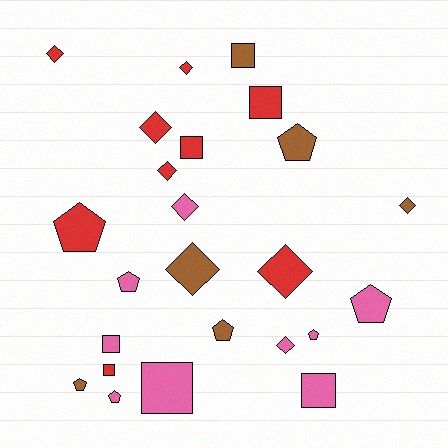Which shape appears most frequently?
Diamond, with 9 objects.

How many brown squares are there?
There is 1 brown square.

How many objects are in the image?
There are 24 objects.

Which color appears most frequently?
Red, with 9 objects.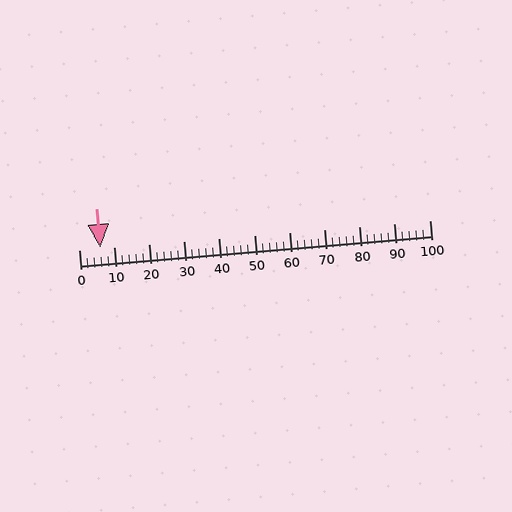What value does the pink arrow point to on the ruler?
The pink arrow points to approximately 6.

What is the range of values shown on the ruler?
The ruler shows values from 0 to 100.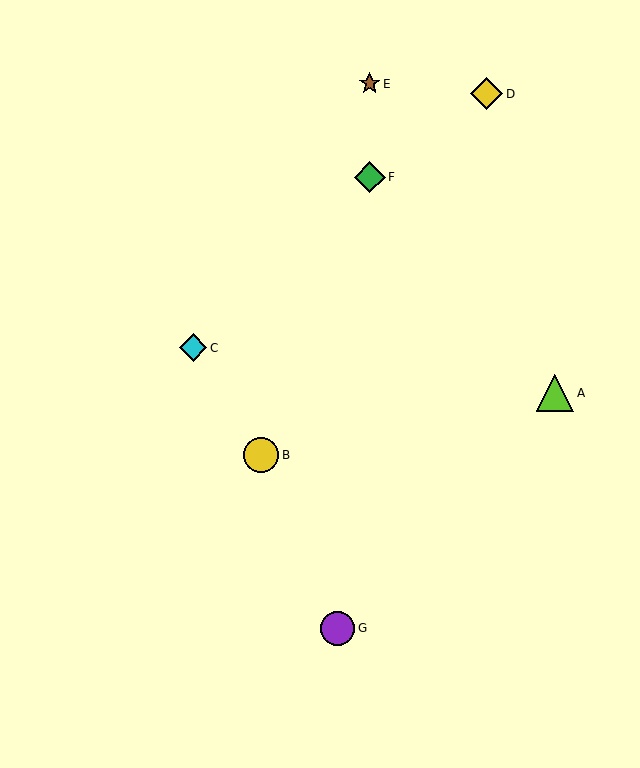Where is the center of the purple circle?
The center of the purple circle is at (338, 628).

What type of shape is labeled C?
Shape C is a cyan diamond.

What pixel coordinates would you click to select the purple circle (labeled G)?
Click at (338, 628) to select the purple circle G.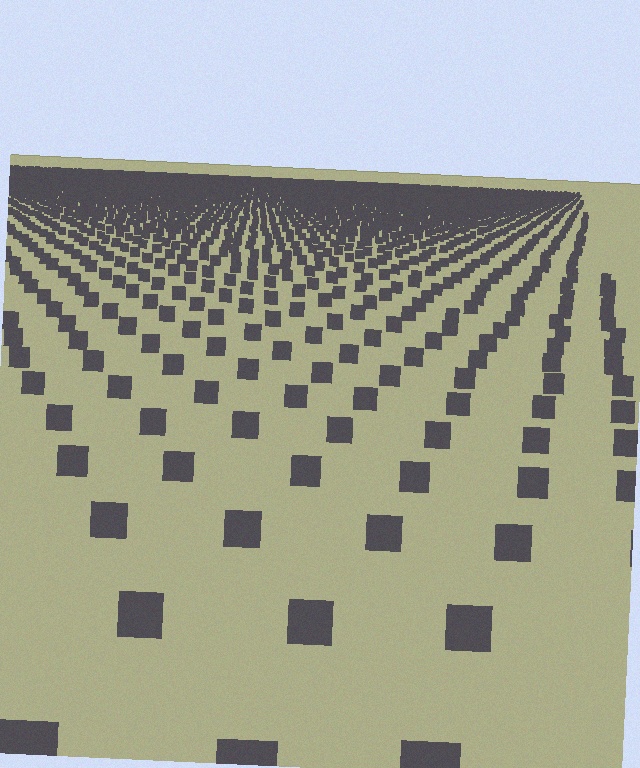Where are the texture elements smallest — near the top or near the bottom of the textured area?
Near the top.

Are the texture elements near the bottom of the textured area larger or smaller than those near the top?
Larger. Near the bottom, elements are closer to the viewer and appear at a bigger on-screen size.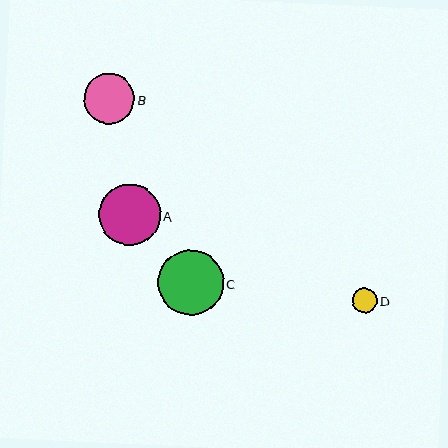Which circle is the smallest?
Circle D is the smallest with a size of approximately 25 pixels.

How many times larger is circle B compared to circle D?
Circle B is approximately 2.0 times the size of circle D.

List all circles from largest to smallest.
From largest to smallest: C, A, B, D.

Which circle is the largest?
Circle C is the largest with a size of approximately 66 pixels.